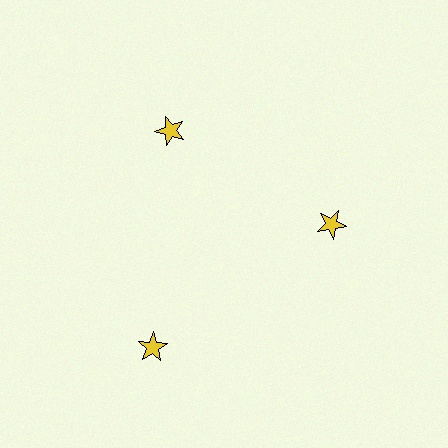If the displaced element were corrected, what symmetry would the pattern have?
It would have 3-fold rotational symmetry — the pattern would map onto itself every 120 degrees.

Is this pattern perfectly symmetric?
No. The 3 yellow stars are arranged in a ring, but one element near the 7 o'clock position is pushed outward from the center, breaking the 3-fold rotational symmetry.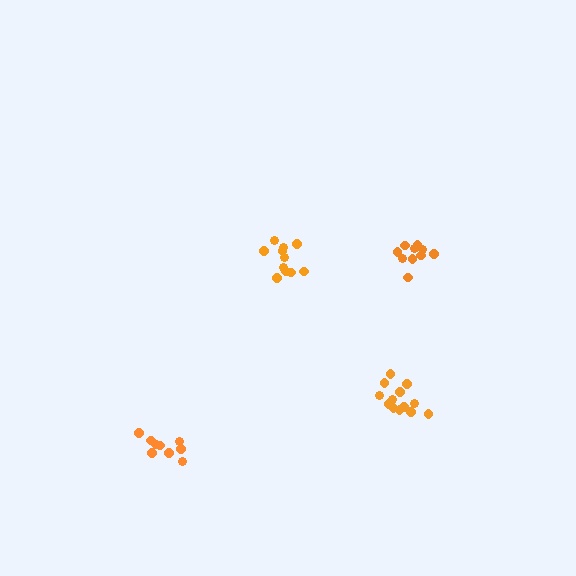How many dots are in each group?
Group 1: 11 dots, Group 2: 13 dots, Group 3: 10 dots, Group 4: 9 dots (43 total).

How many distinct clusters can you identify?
There are 4 distinct clusters.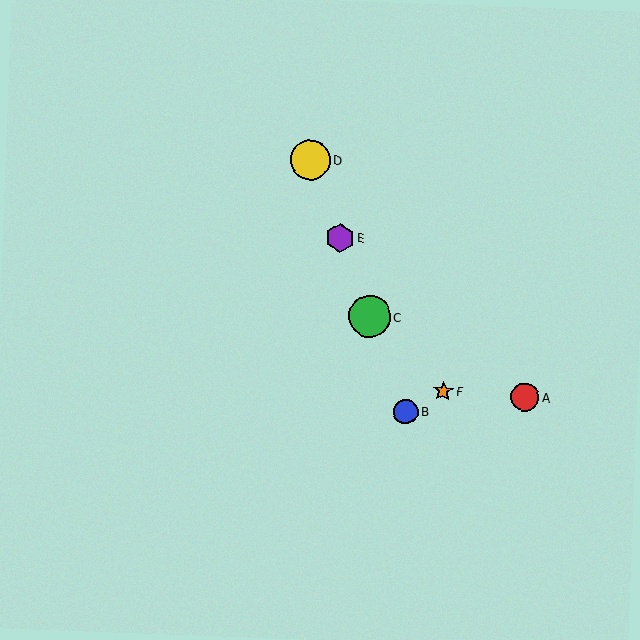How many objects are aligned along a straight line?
4 objects (B, C, D, E) are aligned along a straight line.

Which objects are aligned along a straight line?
Objects B, C, D, E are aligned along a straight line.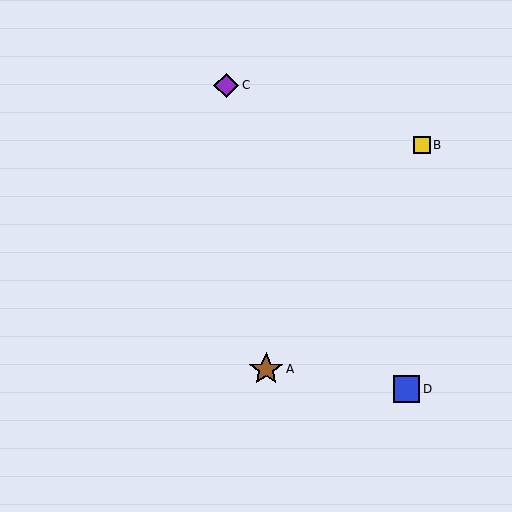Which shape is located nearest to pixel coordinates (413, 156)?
The yellow square (labeled B) at (422, 145) is nearest to that location.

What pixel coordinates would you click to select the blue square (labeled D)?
Click at (406, 389) to select the blue square D.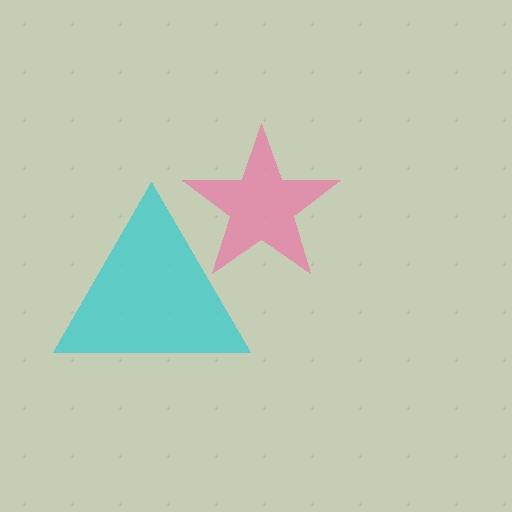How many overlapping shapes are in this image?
There are 2 overlapping shapes in the image.